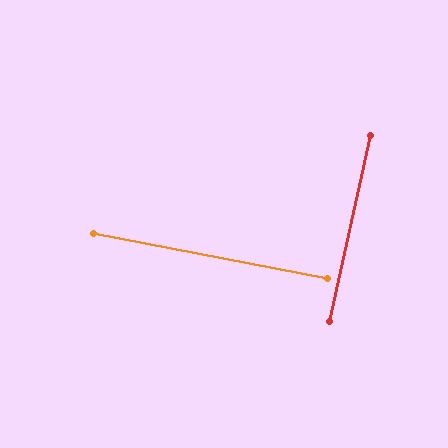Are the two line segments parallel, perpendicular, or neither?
Perpendicular — they meet at approximately 88°.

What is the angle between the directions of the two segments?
Approximately 88 degrees.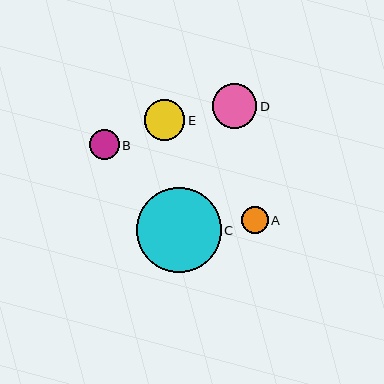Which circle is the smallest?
Circle A is the smallest with a size of approximately 27 pixels.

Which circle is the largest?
Circle C is the largest with a size of approximately 84 pixels.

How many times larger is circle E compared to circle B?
Circle E is approximately 1.4 times the size of circle B.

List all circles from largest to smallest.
From largest to smallest: C, D, E, B, A.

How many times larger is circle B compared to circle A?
Circle B is approximately 1.1 times the size of circle A.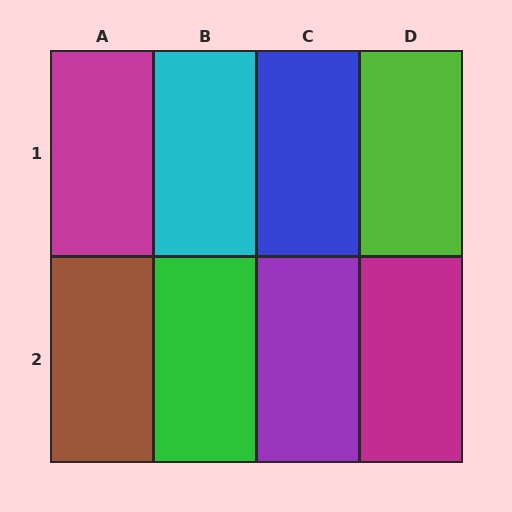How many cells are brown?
1 cell is brown.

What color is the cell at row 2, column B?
Green.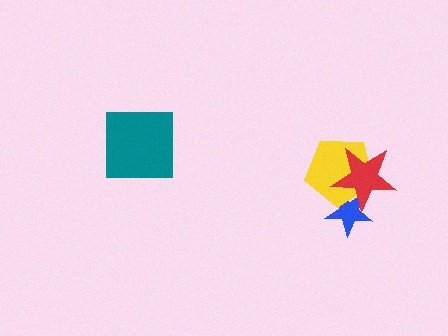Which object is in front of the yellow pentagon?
The red star is in front of the yellow pentagon.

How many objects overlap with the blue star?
2 objects overlap with the blue star.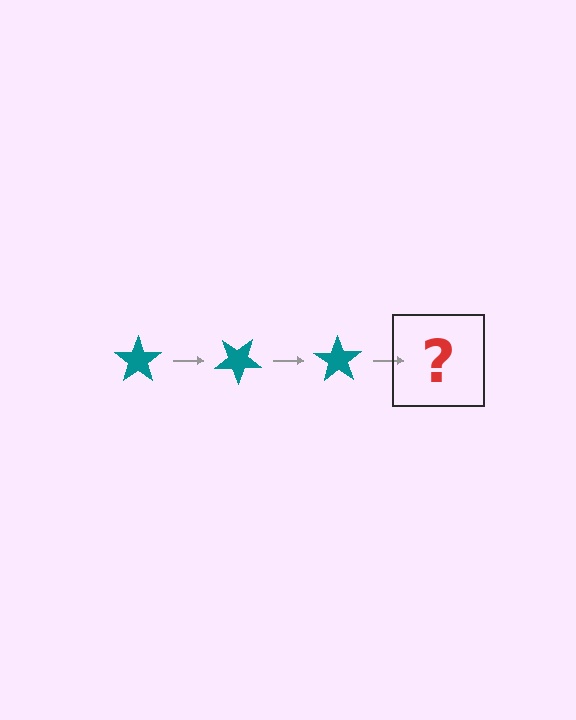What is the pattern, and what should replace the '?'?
The pattern is that the star rotates 35 degrees each step. The '?' should be a teal star rotated 105 degrees.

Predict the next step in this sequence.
The next step is a teal star rotated 105 degrees.